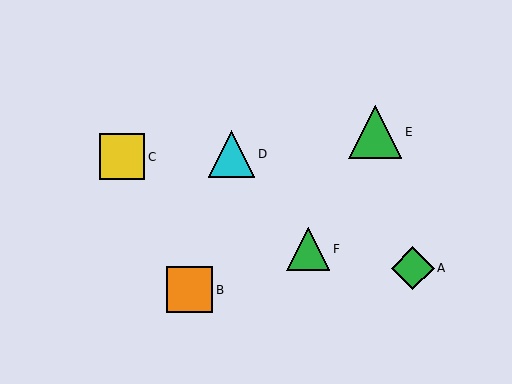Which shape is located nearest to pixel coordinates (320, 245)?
The green triangle (labeled F) at (308, 249) is nearest to that location.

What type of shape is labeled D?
Shape D is a cyan triangle.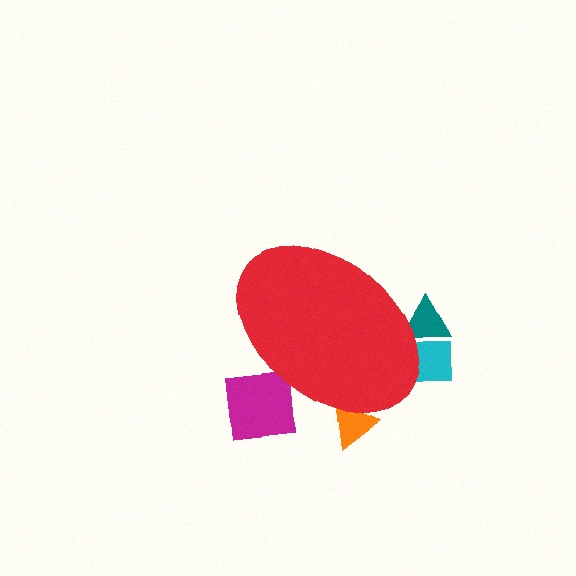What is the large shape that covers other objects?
A red ellipse.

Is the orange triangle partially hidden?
Yes, the orange triangle is partially hidden behind the red ellipse.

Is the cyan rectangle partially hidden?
Yes, the cyan rectangle is partially hidden behind the red ellipse.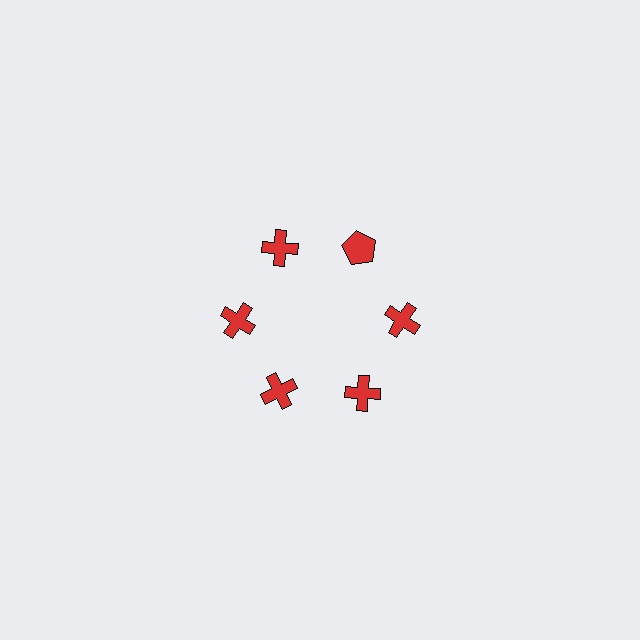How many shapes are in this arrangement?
There are 6 shapes arranged in a ring pattern.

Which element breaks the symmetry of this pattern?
The red pentagon at roughly the 1 o'clock position breaks the symmetry. All other shapes are red crosses.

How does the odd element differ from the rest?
It has a different shape: pentagon instead of cross.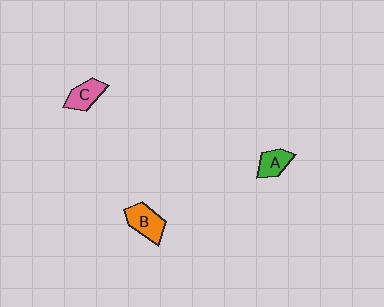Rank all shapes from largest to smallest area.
From largest to smallest: B (orange), C (pink), A (green).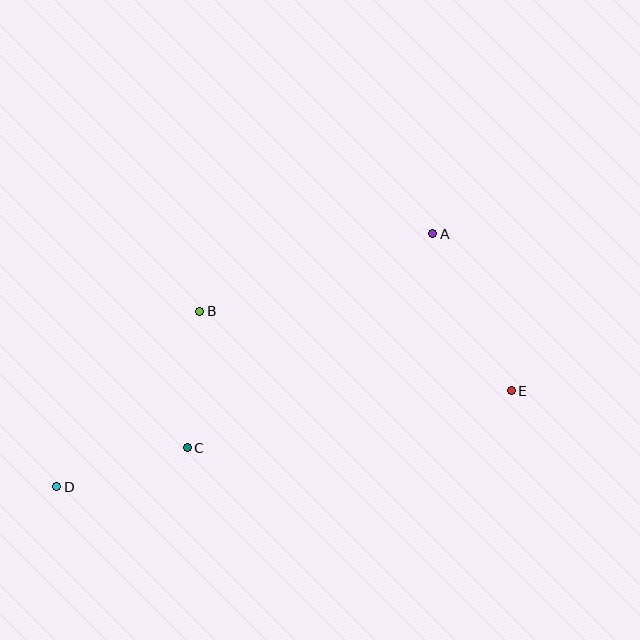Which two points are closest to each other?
Points C and D are closest to each other.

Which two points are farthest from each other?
Points D and E are farthest from each other.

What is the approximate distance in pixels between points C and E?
The distance between C and E is approximately 329 pixels.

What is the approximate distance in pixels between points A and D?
The distance between A and D is approximately 453 pixels.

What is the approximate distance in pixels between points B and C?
The distance between B and C is approximately 137 pixels.